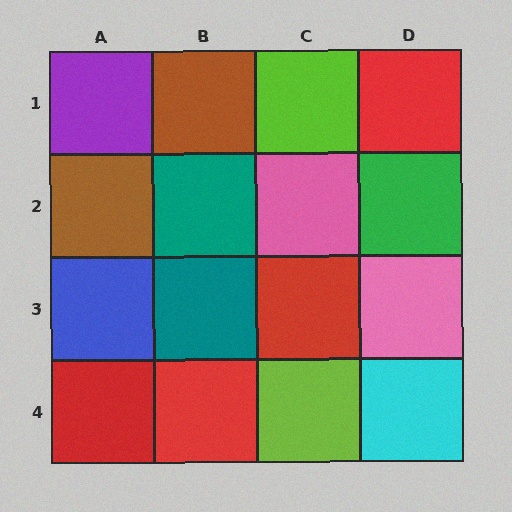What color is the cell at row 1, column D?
Red.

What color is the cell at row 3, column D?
Pink.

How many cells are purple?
1 cell is purple.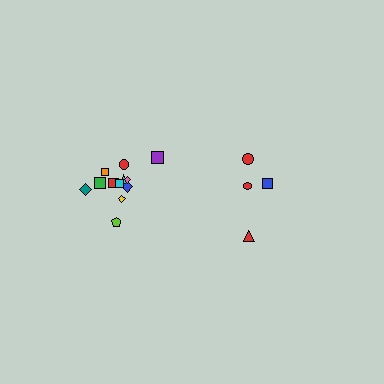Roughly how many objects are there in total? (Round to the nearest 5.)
Roughly 15 objects in total.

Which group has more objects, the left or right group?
The left group.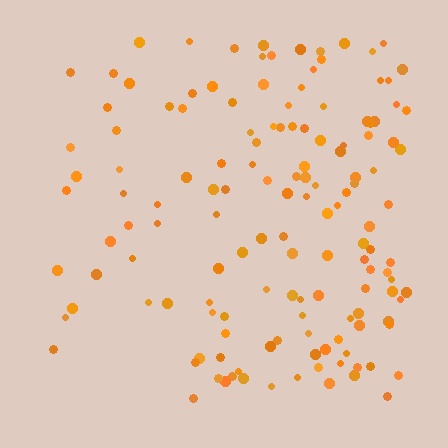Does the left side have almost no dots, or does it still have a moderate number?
Still a moderate number, just noticeably fewer than the right.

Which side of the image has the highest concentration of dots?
The right.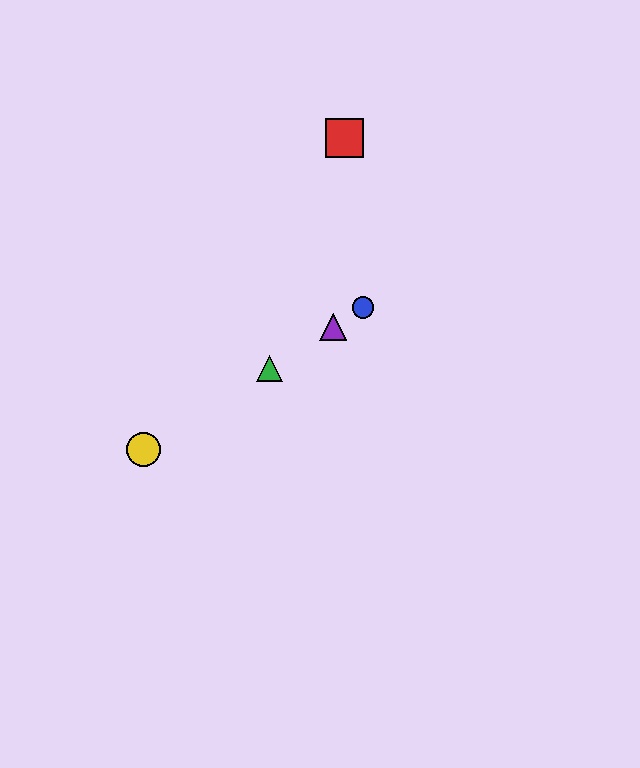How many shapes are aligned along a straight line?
4 shapes (the blue circle, the green triangle, the yellow circle, the purple triangle) are aligned along a straight line.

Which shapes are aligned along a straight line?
The blue circle, the green triangle, the yellow circle, the purple triangle are aligned along a straight line.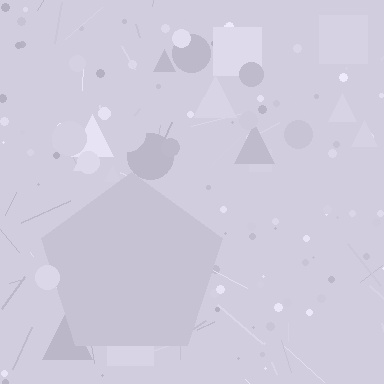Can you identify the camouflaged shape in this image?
The camouflaged shape is a pentagon.